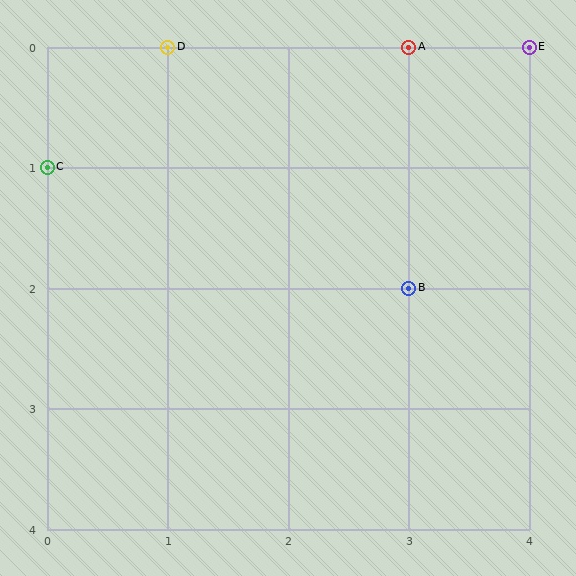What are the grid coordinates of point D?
Point D is at grid coordinates (1, 0).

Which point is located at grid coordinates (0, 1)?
Point C is at (0, 1).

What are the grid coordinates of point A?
Point A is at grid coordinates (3, 0).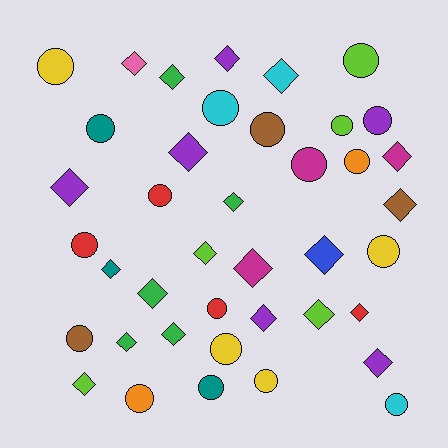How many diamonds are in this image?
There are 21 diamonds.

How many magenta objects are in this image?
There are 3 magenta objects.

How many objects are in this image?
There are 40 objects.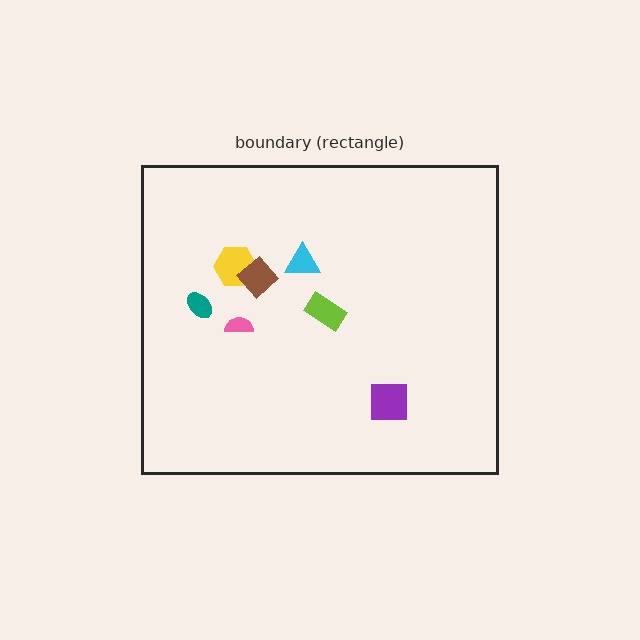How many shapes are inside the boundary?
7 inside, 0 outside.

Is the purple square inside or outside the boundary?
Inside.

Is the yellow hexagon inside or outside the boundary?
Inside.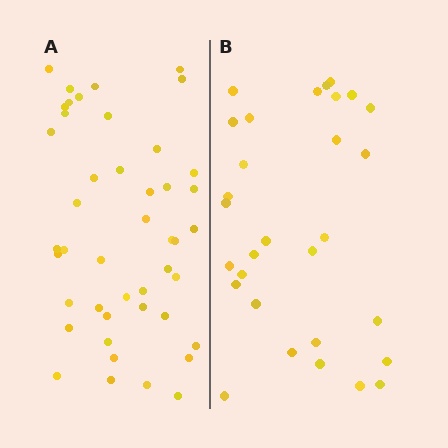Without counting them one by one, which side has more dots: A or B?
Region A (the left region) has more dots.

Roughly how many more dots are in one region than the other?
Region A has approximately 15 more dots than region B.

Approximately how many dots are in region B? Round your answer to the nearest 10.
About 30 dots.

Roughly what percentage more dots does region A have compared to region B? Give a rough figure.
About 50% more.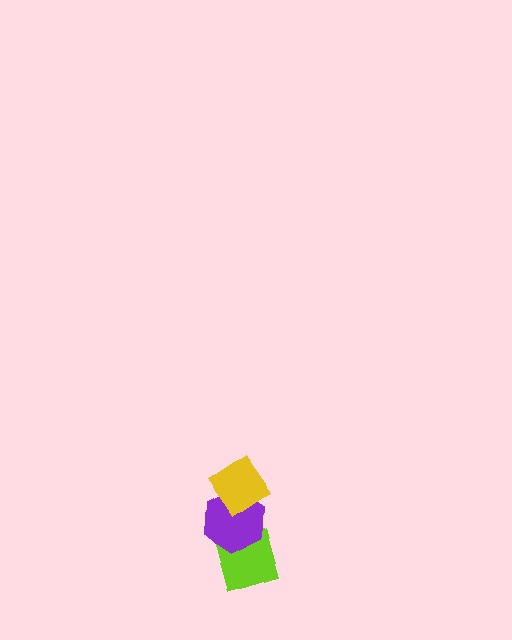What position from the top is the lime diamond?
The lime diamond is 3rd from the top.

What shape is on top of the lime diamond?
The purple hexagon is on top of the lime diamond.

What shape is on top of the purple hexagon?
The yellow diamond is on top of the purple hexagon.